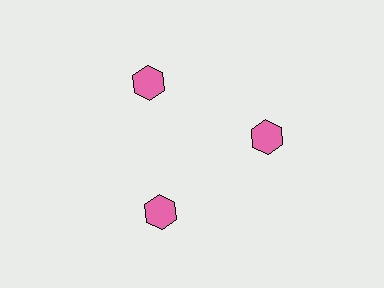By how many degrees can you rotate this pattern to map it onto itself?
The pattern maps onto itself every 120 degrees of rotation.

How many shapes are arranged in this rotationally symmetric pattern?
There are 3 shapes, arranged in 3 groups of 1.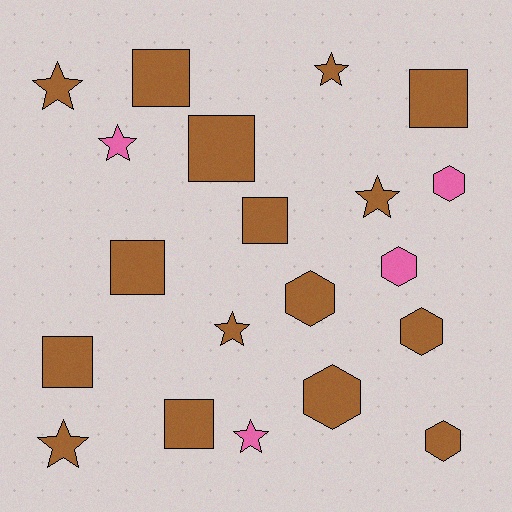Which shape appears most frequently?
Star, with 7 objects.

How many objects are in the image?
There are 20 objects.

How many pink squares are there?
There are no pink squares.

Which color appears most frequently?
Brown, with 16 objects.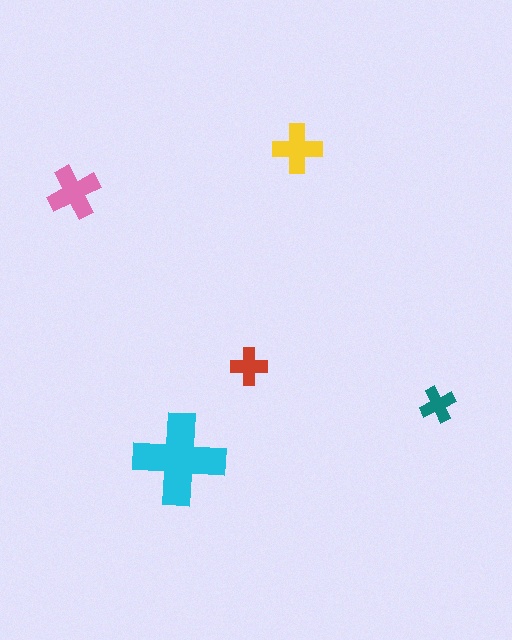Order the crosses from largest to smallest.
the cyan one, the pink one, the yellow one, the red one, the teal one.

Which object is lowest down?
The cyan cross is bottommost.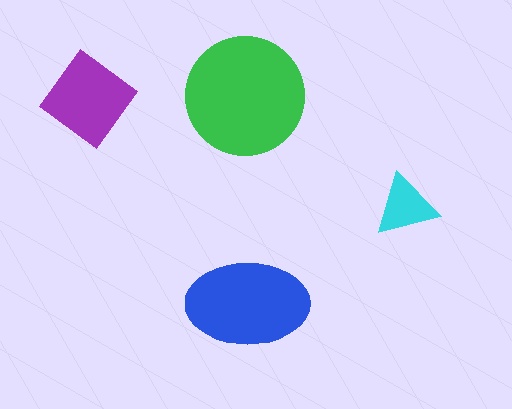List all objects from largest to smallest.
The green circle, the blue ellipse, the purple diamond, the cyan triangle.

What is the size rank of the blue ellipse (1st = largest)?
2nd.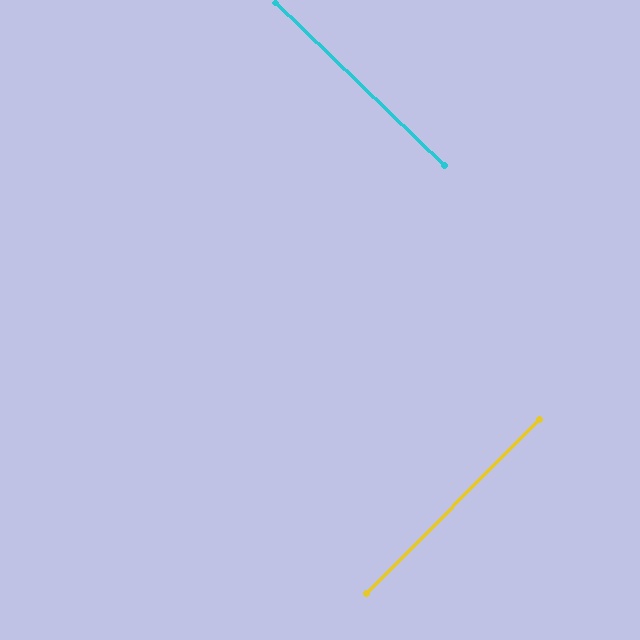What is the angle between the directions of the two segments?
Approximately 89 degrees.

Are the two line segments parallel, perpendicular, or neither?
Perpendicular — they meet at approximately 89°.